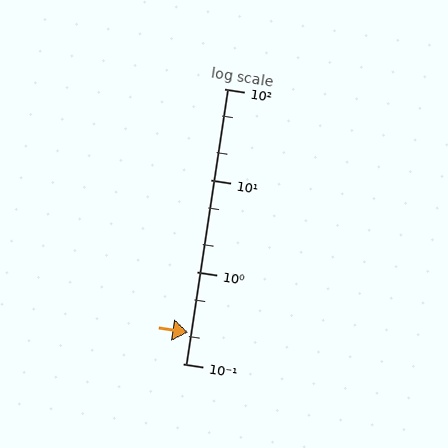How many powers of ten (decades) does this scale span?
The scale spans 3 decades, from 0.1 to 100.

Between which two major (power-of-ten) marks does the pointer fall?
The pointer is between 0.1 and 1.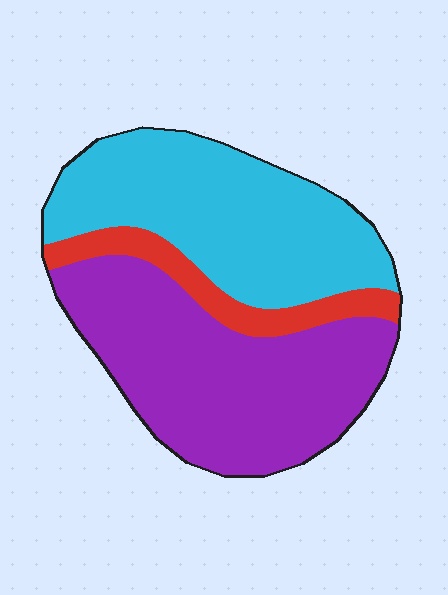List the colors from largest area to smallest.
From largest to smallest: purple, cyan, red.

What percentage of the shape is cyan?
Cyan takes up about two fifths (2/5) of the shape.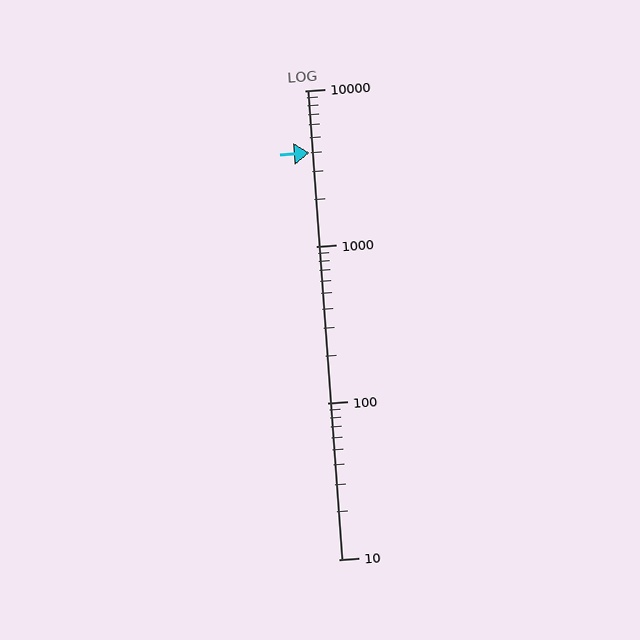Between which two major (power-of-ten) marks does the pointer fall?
The pointer is between 1000 and 10000.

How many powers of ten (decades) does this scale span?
The scale spans 3 decades, from 10 to 10000.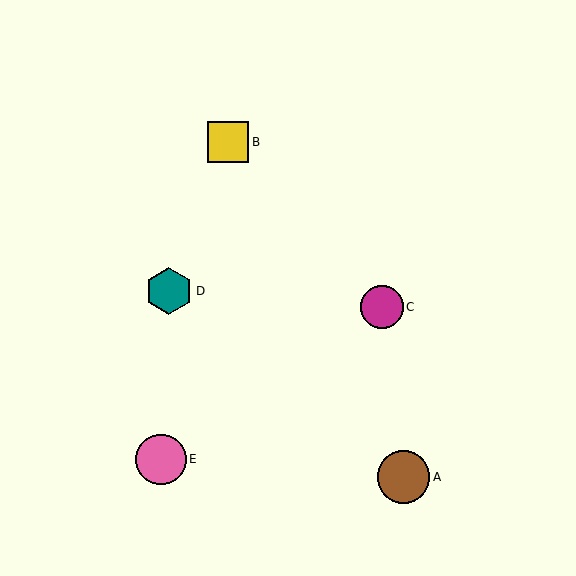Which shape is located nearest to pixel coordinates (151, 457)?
The pink circle (labeled E) at (161, 459) is nearest to that location.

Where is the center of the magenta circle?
The center of the magenta circle is at (382, 307).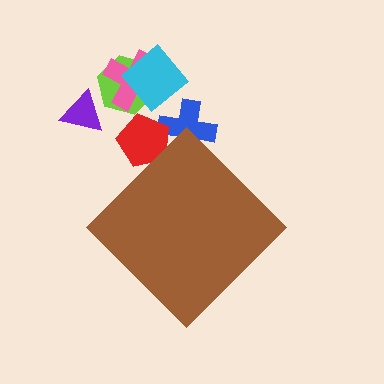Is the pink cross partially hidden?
No, the pink cross is fully visible.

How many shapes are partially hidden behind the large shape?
2 shapes are partially hidden.